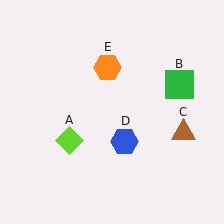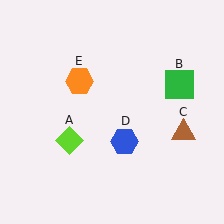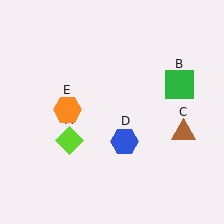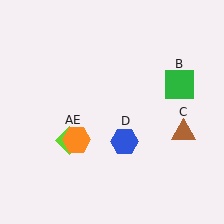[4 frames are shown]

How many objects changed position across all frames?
1 object changed position: orange hexagon (object E).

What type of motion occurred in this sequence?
The orange hexagon (object E) rotated counterclockwise around the center of the scene.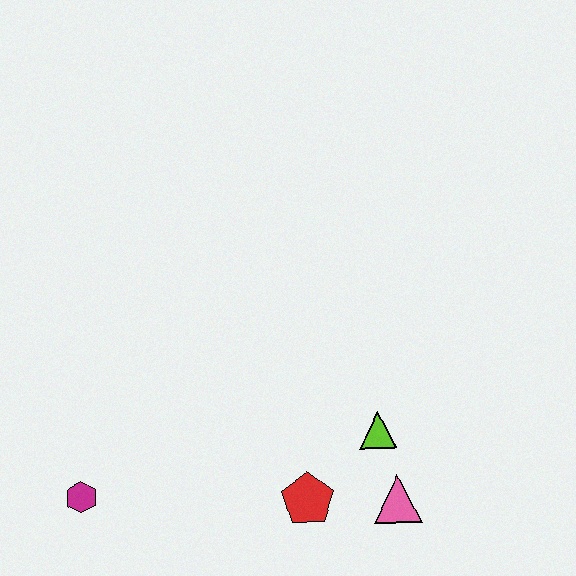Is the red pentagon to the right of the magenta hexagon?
Yes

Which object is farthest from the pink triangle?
The magenta hexagon is farthest from the pink triangle.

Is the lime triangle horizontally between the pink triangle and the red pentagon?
Yes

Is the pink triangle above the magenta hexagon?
No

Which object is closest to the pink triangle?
The lime triangle is closest to the pink triangle.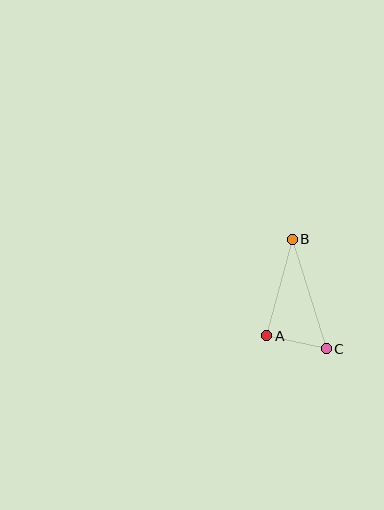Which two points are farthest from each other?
Points B and C are farthest from each other.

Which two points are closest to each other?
Points A and C are closest to each other.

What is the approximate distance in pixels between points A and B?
The distance between A and B is approximately 100 pixels.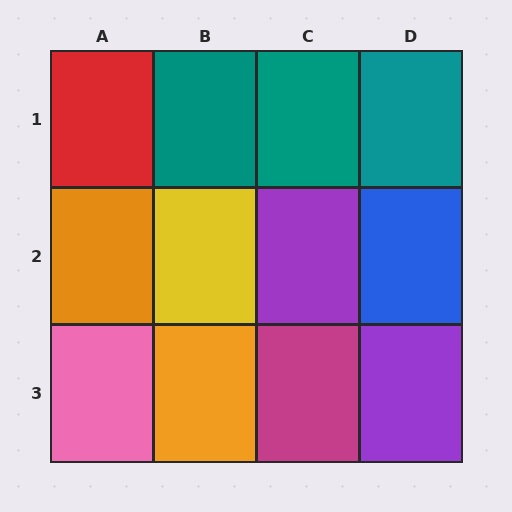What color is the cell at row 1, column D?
Teal.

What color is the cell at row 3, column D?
Purple.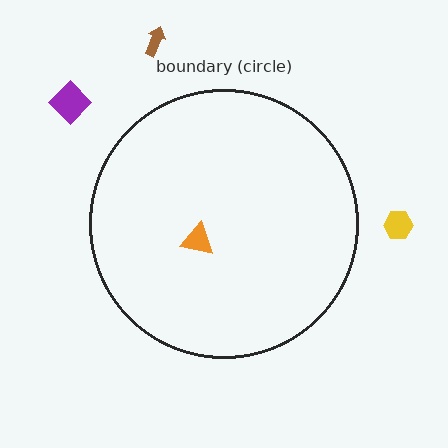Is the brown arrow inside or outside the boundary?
Outside.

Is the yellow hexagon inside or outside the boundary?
Outside.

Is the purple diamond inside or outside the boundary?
Outside.